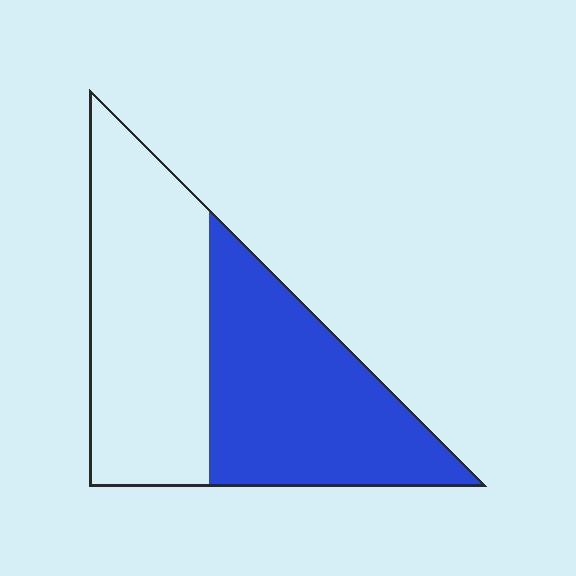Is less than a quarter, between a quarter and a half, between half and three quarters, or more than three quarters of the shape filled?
Between a quarter and a half.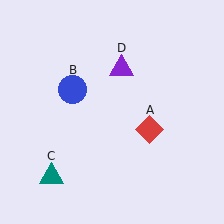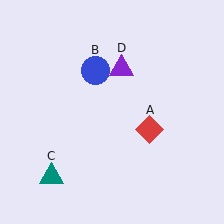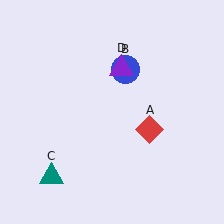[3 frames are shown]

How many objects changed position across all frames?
1 object changed position: blue circle (object B).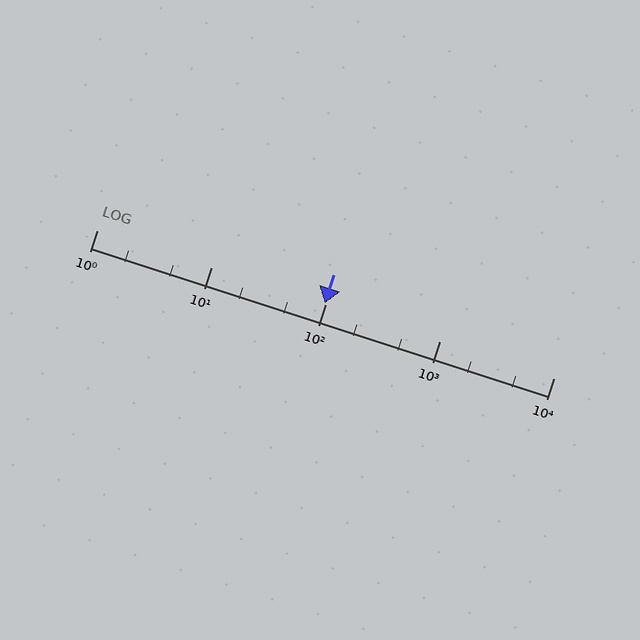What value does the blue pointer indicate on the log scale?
The pointer indicates approximately 99.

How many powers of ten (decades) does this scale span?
The scale spans 4 decades, from 1 to 10000.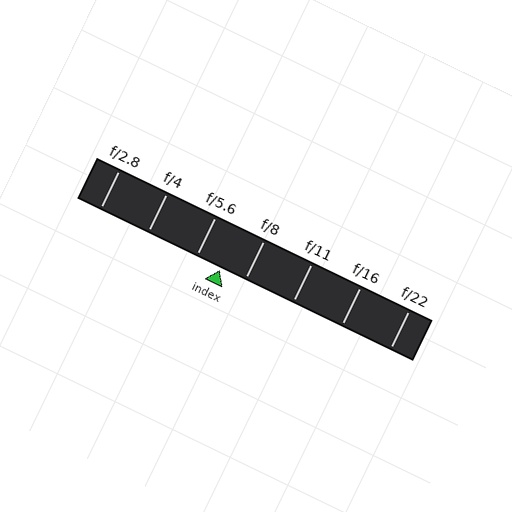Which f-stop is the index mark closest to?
The index mark is closest to f/8.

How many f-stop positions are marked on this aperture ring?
There are 7 f-stop positions marked.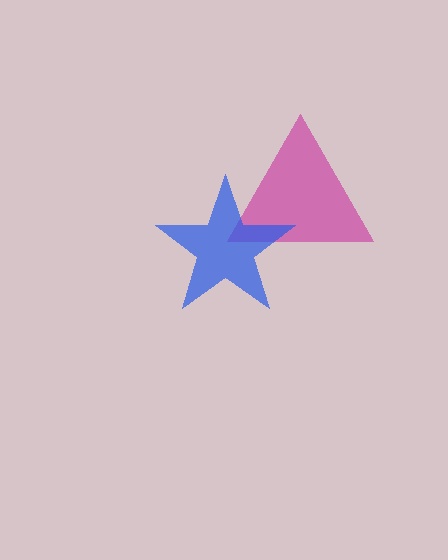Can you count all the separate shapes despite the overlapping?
Yes, there are 2 separate shapes.